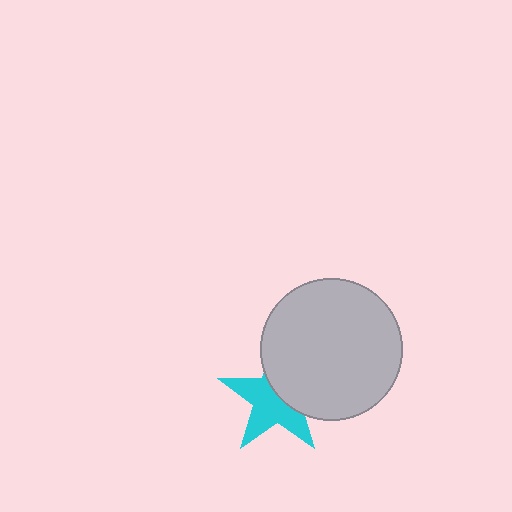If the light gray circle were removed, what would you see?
You would see the complete cyan star.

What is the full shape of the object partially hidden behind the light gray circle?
The partially hidden object is a cyan star.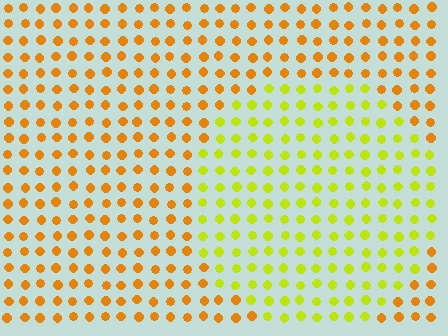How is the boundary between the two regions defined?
The boundary is defined purely by a slight shift in hue (about 38 degrees). Spacing, size, and orientation are identical on both sides.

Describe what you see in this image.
The image is filled with small orange elements in a uniform arrangement. A circle-shaped region is visible where the elements are tinted to a slightly different hue, forming a subtle color boundary.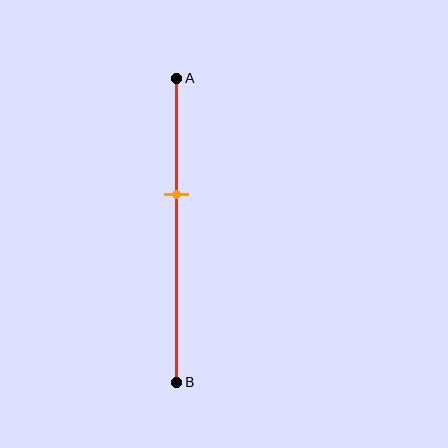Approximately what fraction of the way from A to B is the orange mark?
The orange mark is approximately 40% of the way from A to B.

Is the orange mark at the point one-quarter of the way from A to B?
No, the mark is at about 40% from A, not at the 25% one-quarter point.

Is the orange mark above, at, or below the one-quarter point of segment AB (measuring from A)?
The orange mark is below the one-quarter point of segment AB.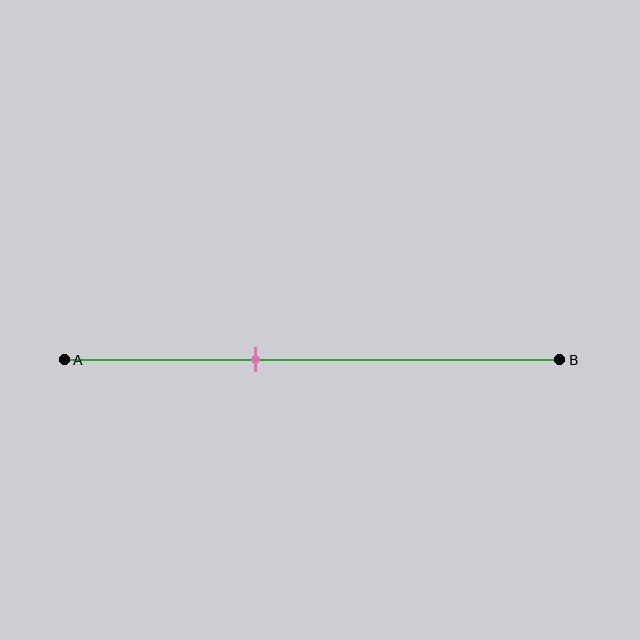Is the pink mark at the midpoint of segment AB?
No, the mark is at about 40% from A, not at the 50% midpoint.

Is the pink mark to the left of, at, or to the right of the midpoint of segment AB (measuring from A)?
The pink mark is to the left of the midpoint of segment AB.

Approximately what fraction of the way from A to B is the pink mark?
The pink mark is approximately 40% of the way from A to B.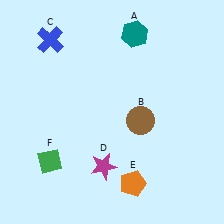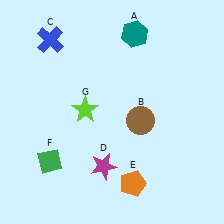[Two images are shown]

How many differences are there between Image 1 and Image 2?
There is 1 difference between the two images.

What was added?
A lime star (G) was added in Image 2.